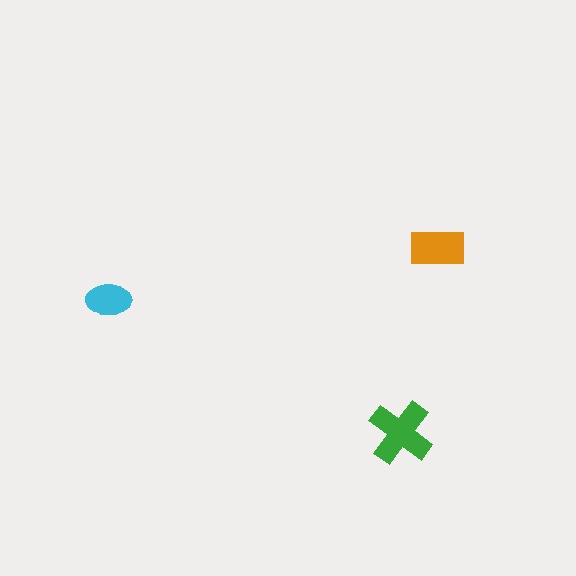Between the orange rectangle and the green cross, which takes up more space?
The green cross.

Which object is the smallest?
The cyan ellipse.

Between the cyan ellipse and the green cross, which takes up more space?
The green cross.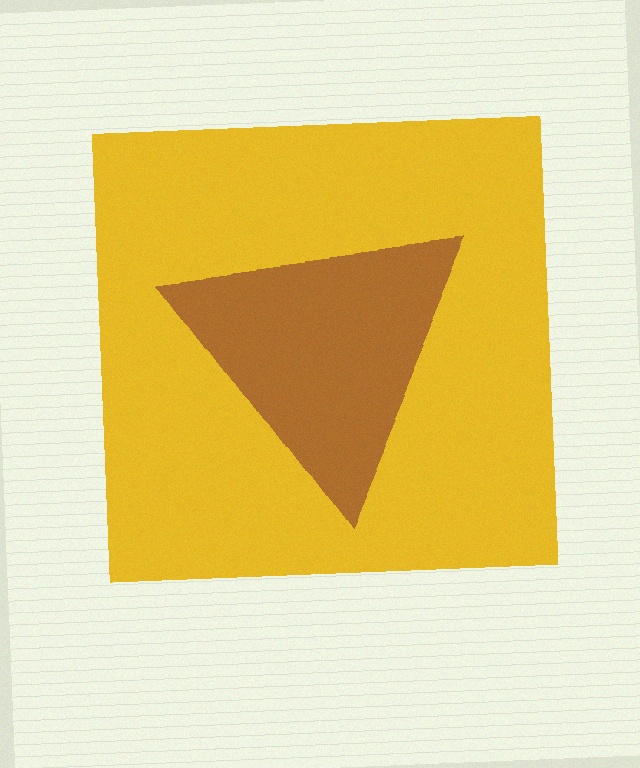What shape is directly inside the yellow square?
The brown triangle.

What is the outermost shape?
The yellow square.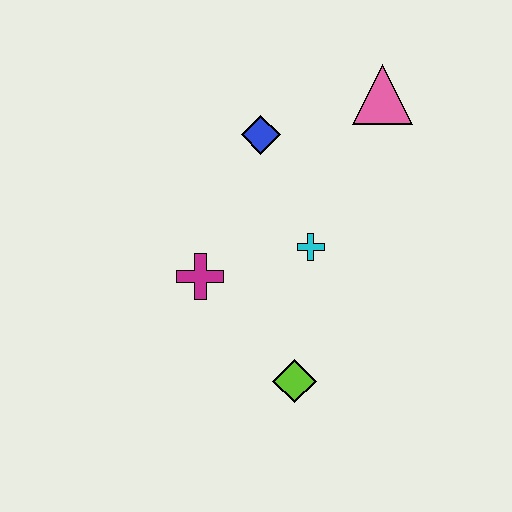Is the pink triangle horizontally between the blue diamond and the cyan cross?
No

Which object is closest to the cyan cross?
The magenta cross is closest to the cyan cross.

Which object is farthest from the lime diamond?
The pink triangle is farthest from the lime diamond.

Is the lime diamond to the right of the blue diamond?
Yes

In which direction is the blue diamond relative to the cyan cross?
The blue diamond is above the cyan cross.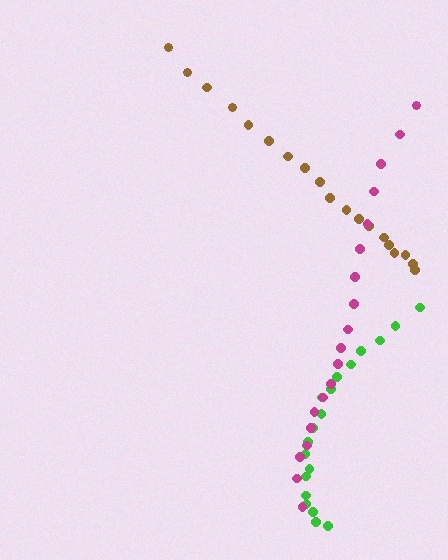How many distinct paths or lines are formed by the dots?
There are 3 distinct paths.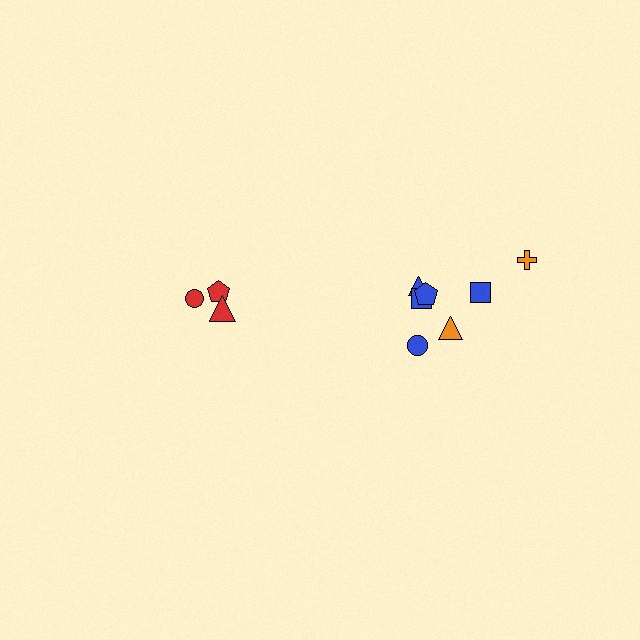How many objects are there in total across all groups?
There are 11 objects.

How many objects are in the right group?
There are 8 objects.